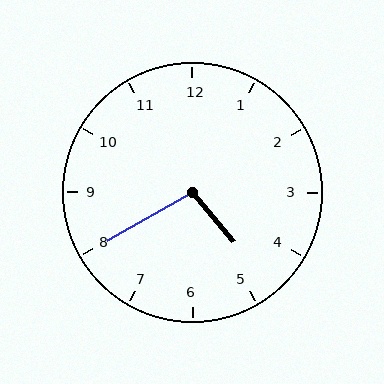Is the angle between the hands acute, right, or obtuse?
It is obtuse.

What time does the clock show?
4:40.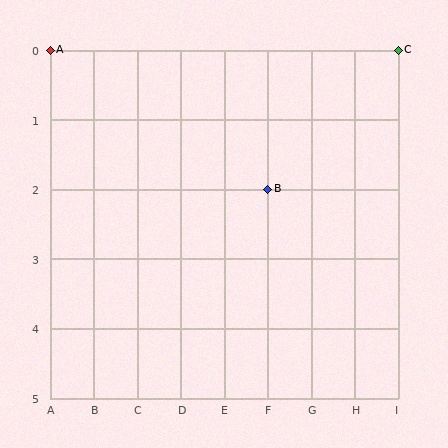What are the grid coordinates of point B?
Point B is at grid coordinates (F, 2).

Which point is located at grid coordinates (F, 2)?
Point B is at (F, 2).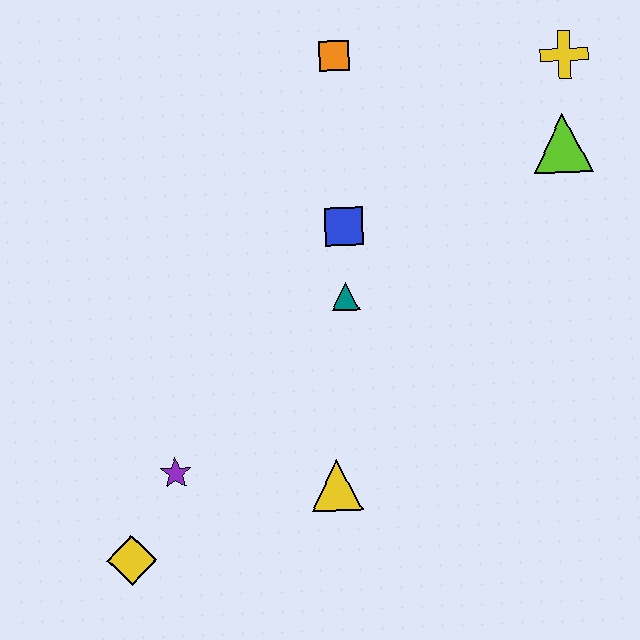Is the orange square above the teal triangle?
Yes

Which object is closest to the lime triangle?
The yellow cross is closest to the lime triangle.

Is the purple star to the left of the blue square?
Yes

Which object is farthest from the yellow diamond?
The yellow cross is farthest from the yellow diamond.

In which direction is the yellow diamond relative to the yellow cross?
The yellow diamond is below the yellow cross.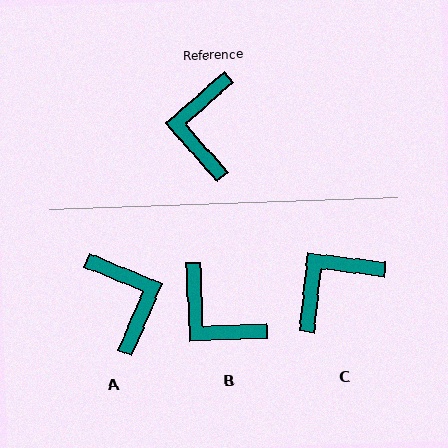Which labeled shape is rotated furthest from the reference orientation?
A, about 154 degrees away.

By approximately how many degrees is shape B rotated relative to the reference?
Approximately 51 degrees counter-clockwise.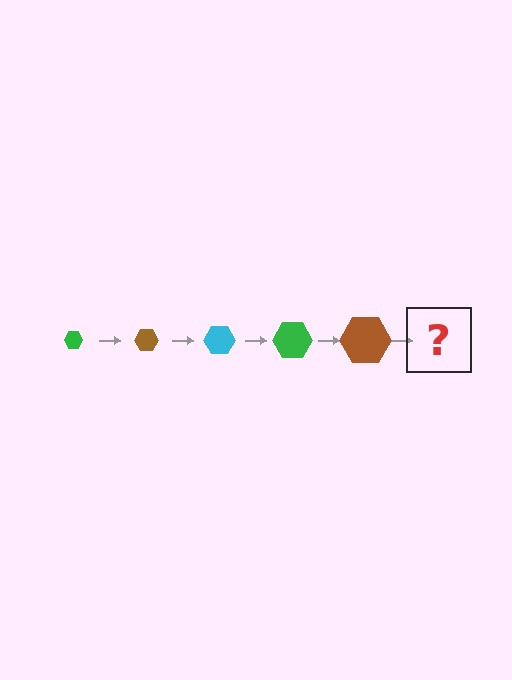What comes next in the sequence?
The next element should be a cyan hexagon, larger than the previous one.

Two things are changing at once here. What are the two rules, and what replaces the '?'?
The two rules are that the hexagon grows larger each step and the color cycles through green, brown, and cyan. The '?' should be a cyan hexagon, larger than the previous one.